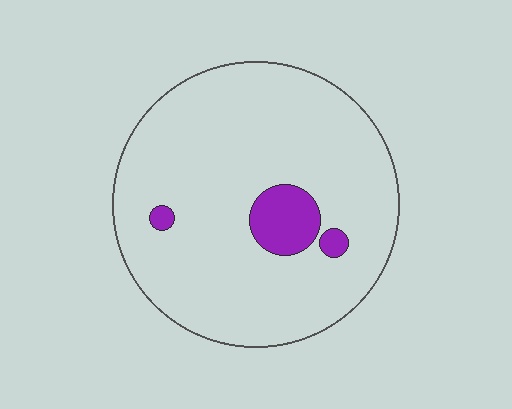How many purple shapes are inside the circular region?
3.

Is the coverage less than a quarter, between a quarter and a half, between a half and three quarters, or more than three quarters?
Less than a quarter.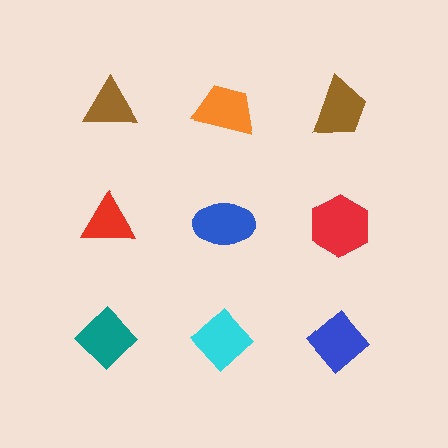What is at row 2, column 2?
A blue ellipse.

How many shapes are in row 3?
3 shapes.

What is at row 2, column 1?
A red triangle.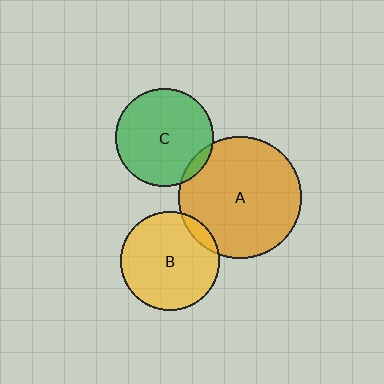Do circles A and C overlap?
Yes.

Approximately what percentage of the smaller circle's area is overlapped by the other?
Approximately 5%.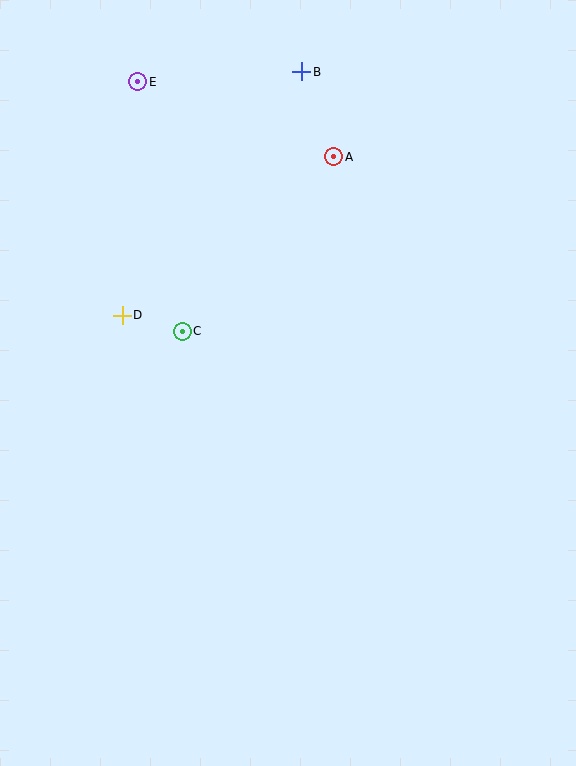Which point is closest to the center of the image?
Point C at (182, 331) is closest to the center.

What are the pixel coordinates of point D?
Point D is at (122, 315).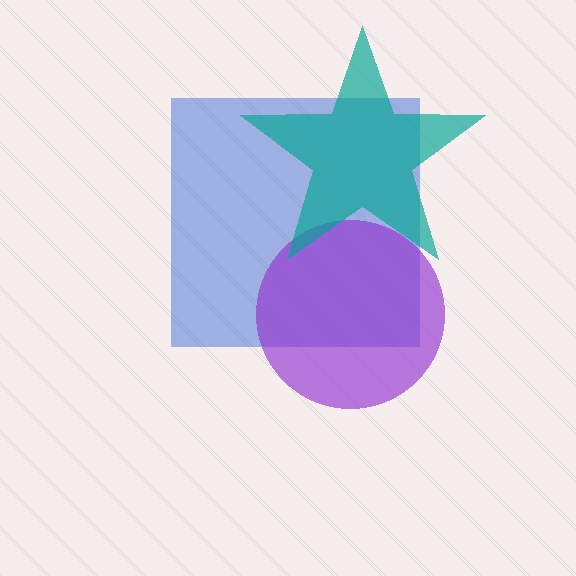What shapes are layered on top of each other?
The layered shapes are: a blue square, a purple circle, a teal star.